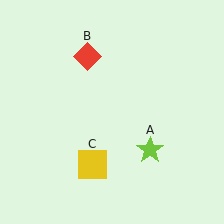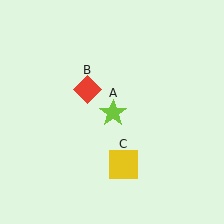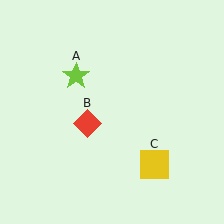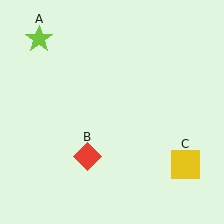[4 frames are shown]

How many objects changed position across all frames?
3 objects changed position: lime star (object A), red diamond (object B), yellow square (object C).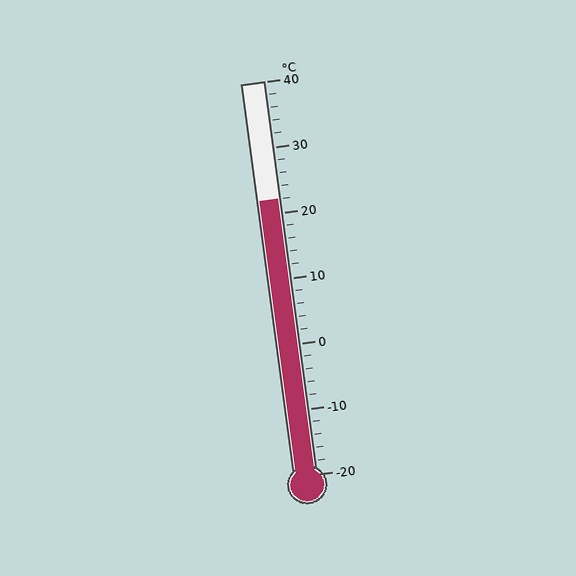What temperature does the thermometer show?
The thermometer shows approximately 22°C.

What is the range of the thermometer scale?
The thermometer scale ranges from -20°C to 40°C.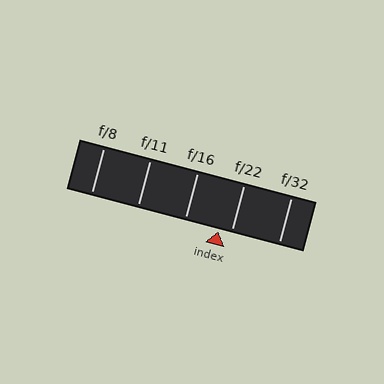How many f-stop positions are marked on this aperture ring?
There are 5 f-stop positions marked.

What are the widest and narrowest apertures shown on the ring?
The widest aperture shown is f/8 and the narrowest is f/32.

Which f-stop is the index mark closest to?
The index mark is closest to f/22.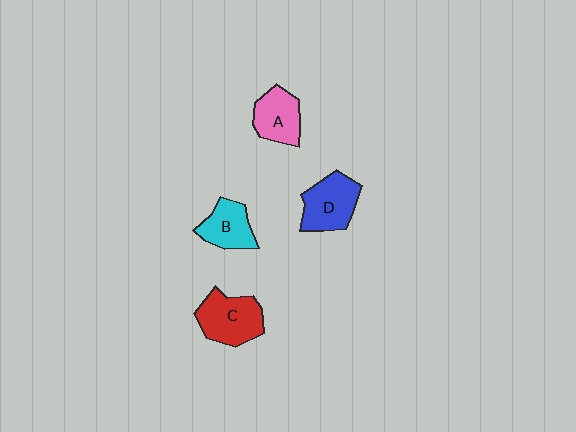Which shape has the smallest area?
Shape B (cyan).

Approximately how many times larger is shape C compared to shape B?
Approximately 1.3 times.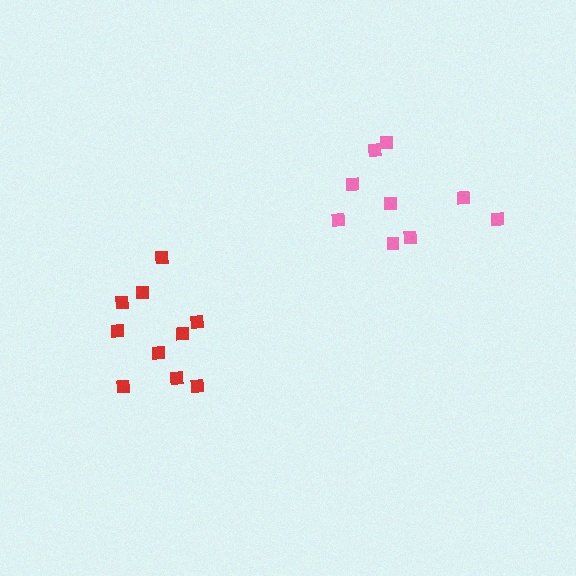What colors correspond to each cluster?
The clusters are colored: pink, red.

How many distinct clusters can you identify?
There are 2 distinct clusters.